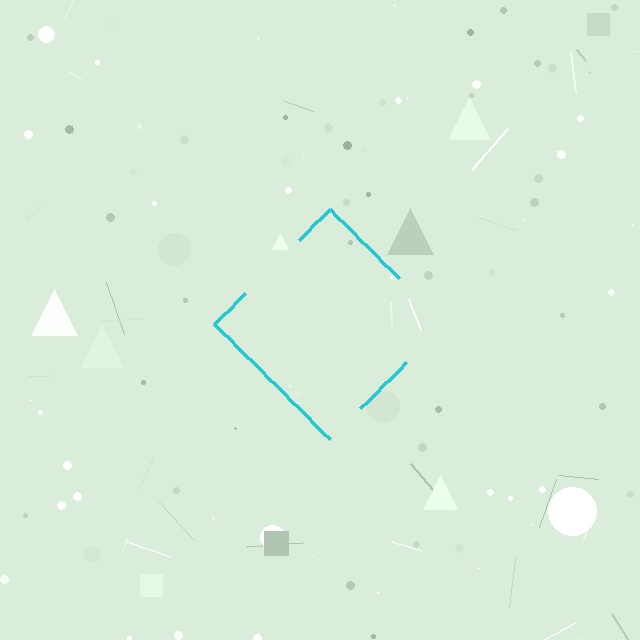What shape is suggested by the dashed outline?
The dashed outline suggests a diamond.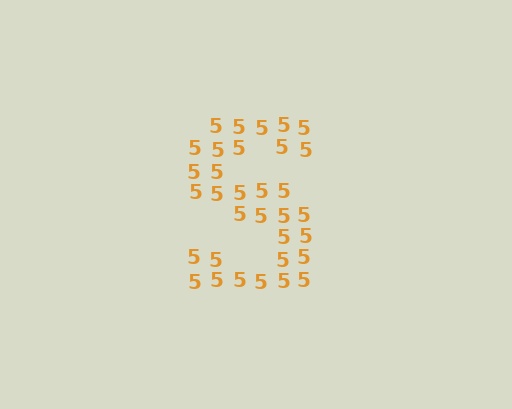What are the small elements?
The small elements are digit 5's.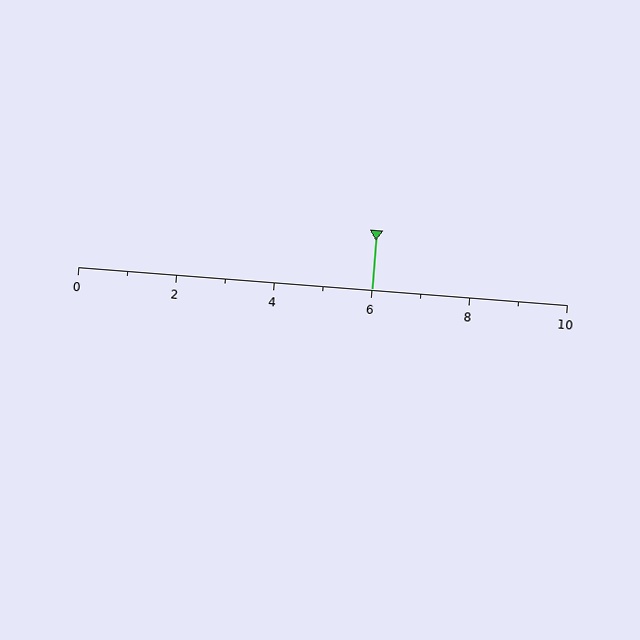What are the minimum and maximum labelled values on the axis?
The axis runs from 0 to 10.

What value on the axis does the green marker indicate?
The marker indicates approximately 6.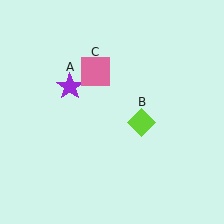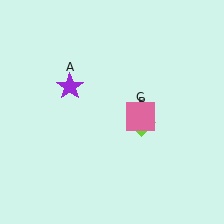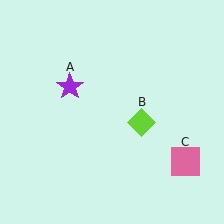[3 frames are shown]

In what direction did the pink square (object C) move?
The pink square (object C) moved down and to the right.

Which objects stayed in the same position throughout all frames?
Purple star (object A) and lime diamond (object B) remained stationary.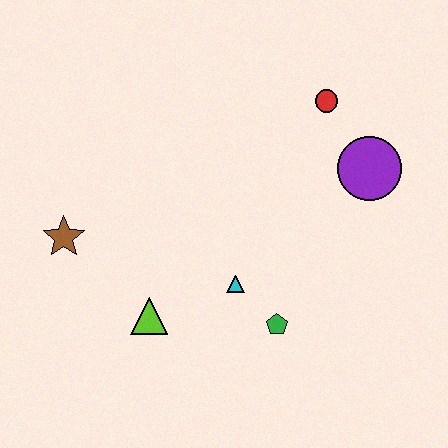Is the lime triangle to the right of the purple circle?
No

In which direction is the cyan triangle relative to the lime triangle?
The cyan triangle is to the right of the lime triangle.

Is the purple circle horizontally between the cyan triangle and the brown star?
No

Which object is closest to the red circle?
The purple circle is closest to the red circle.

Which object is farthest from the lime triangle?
The red circle is farthest from the lime triangle.